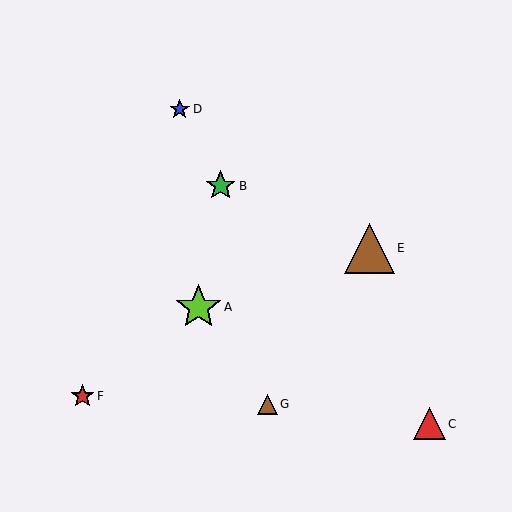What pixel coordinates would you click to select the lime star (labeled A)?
Click at (198, 307) to select the lime star A.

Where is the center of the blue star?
The center of the blue star is at (180, 109).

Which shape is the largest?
The brown triangle (labeled E) is the largest.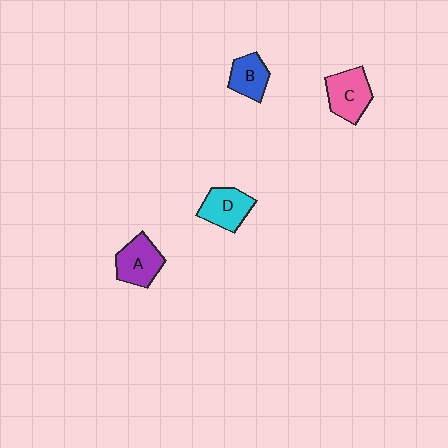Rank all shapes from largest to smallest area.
From largest to smallest: C (pink), A (purple), D (cyan), B (blue).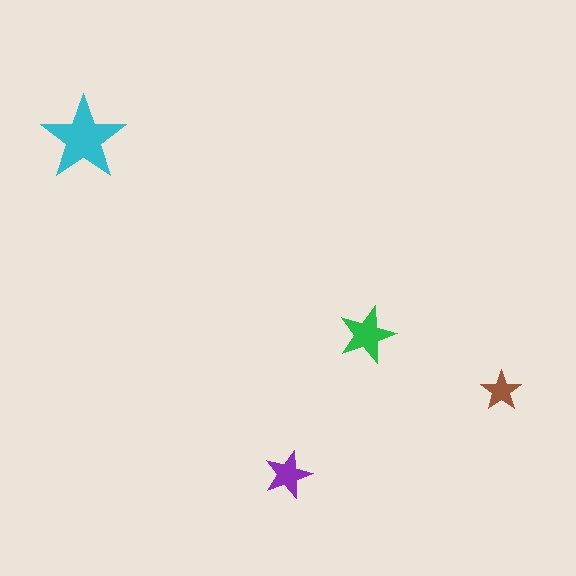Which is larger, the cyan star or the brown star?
The cyan one.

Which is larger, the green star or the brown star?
The green one.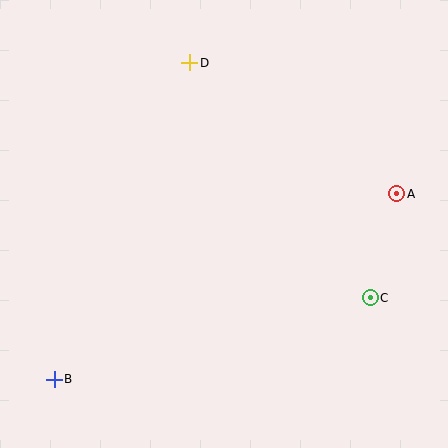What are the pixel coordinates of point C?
Point C is at (370, 298).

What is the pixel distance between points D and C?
The distance between D and C is 296 pixels.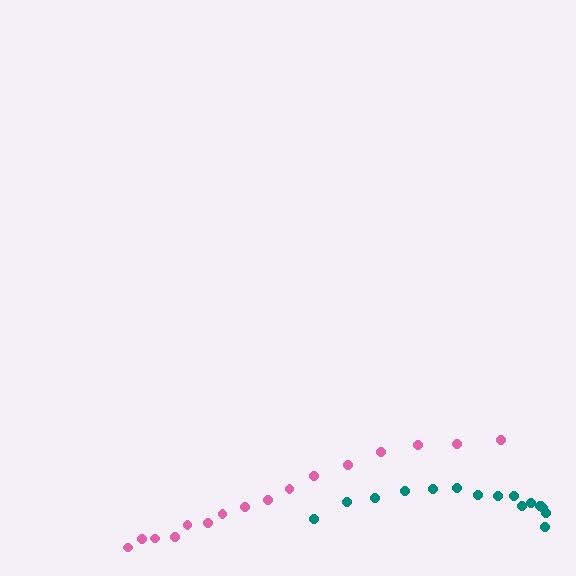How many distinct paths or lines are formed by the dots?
There are 2 distinct paths.